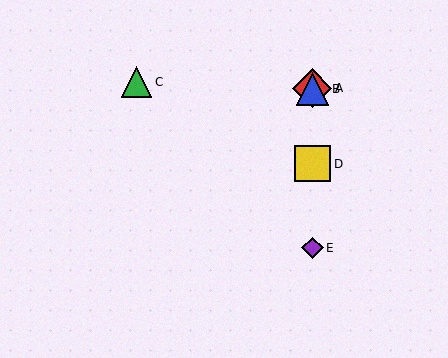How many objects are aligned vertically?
4 objects (A, B, D, E) are aligned vertically.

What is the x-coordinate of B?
Object B is at x≈312.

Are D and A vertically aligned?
Yes, both are at x≈312.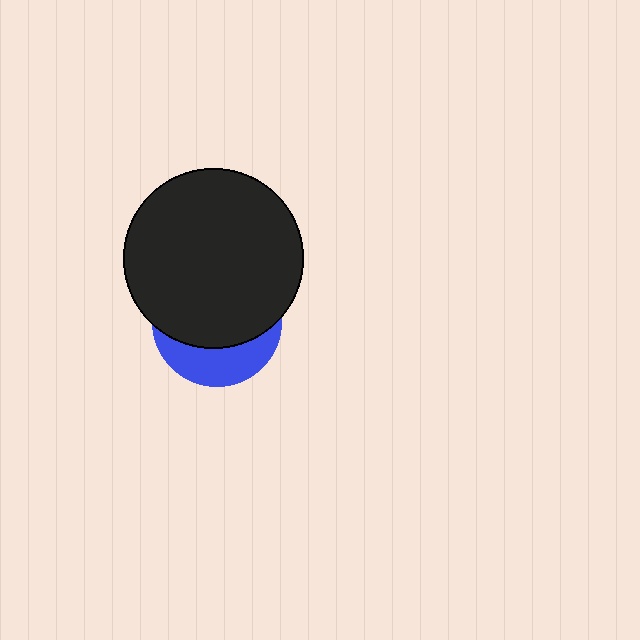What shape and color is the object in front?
The object in front is a black circle.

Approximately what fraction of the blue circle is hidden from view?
Roughly 68% of the blue circle is hidden behind the black circle.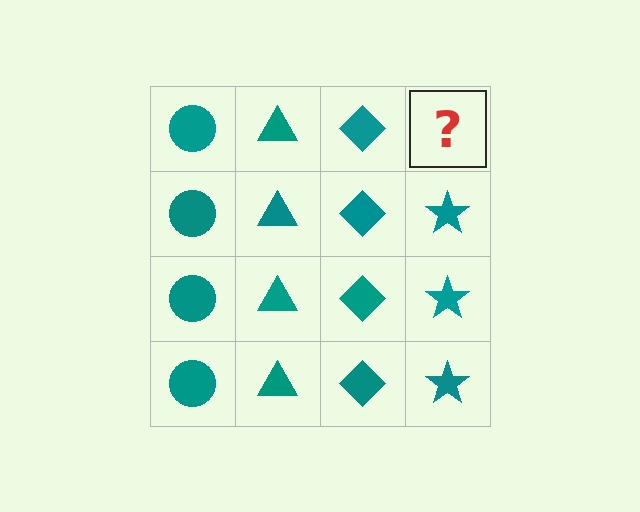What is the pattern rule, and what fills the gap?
The rule is that each column has a consistent shape. The gap should be filled with a teal star.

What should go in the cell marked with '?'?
The missing cell should contain a teal star.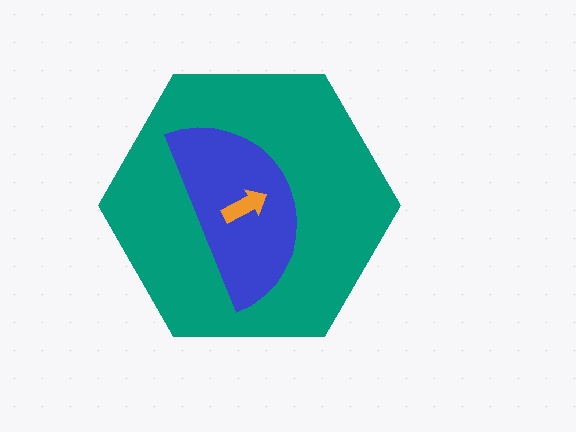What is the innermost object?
The orange arrow.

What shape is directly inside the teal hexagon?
The blue semicircle.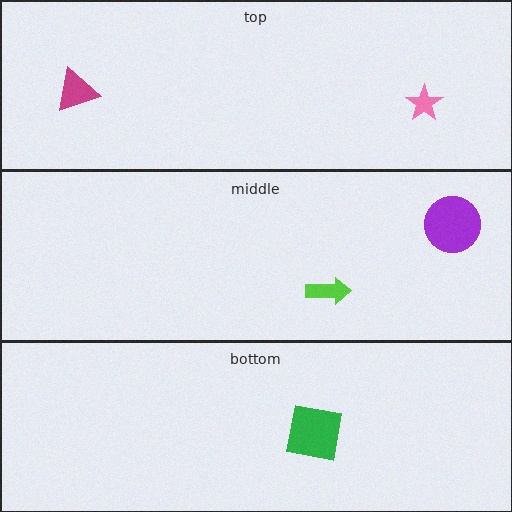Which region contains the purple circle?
The middle region.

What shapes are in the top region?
The magenta triangle, the pink star.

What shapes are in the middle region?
The lime arrow, the purple circle.